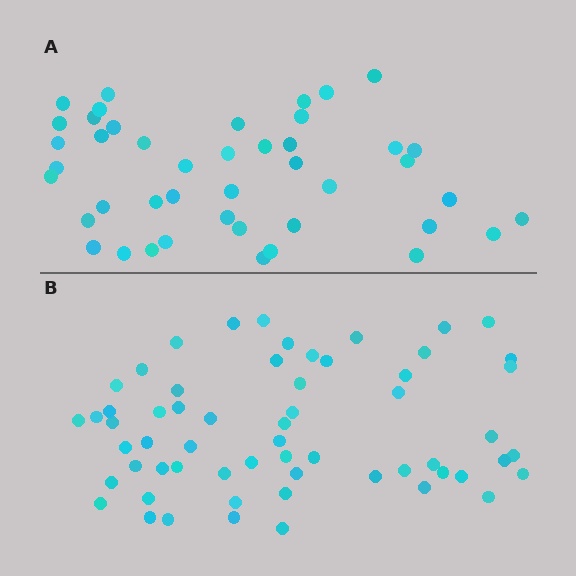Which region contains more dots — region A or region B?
Region B (the bottom region) has more dots.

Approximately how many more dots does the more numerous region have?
Region B has approximately 15 more dots than region A.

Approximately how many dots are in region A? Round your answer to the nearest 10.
About 40 dots. (The exact count is 44, which rounds to 40.)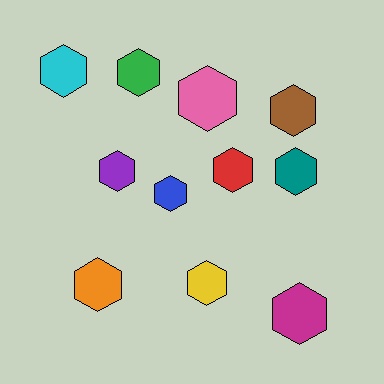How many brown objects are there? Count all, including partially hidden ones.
There is 1 brown object.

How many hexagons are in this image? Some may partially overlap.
There are 11 hexagons.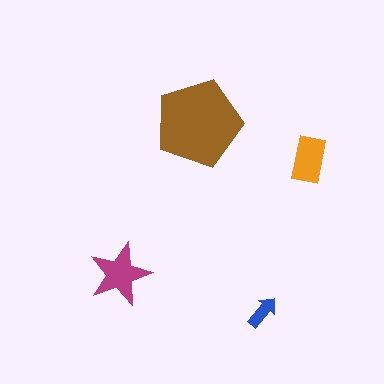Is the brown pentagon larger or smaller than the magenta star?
Larger.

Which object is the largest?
The brown pentagon.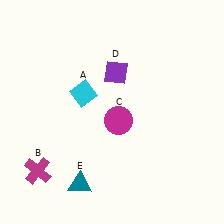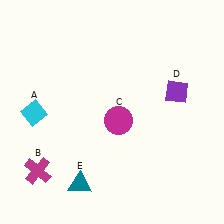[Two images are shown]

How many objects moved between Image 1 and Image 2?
2 objects moved between the two images.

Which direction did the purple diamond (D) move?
The purple diamond (D) moved right.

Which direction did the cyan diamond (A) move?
The cyan diamond (A) moved left.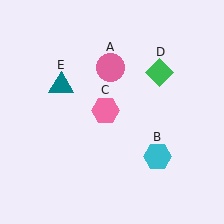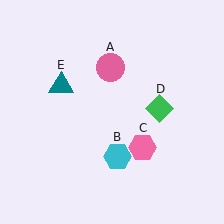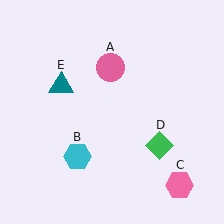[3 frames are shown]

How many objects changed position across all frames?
3 objects changed position: cyan hexagon (object B), pink hexagon (object C), green diamond (object D).